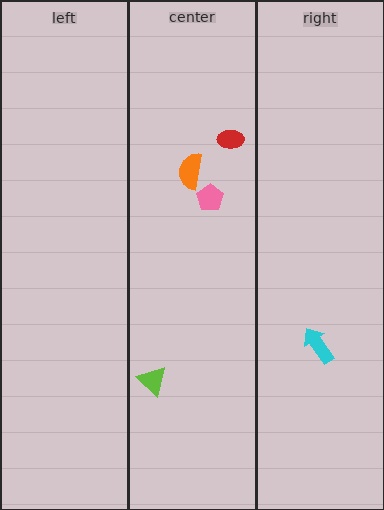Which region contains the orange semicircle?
The center region.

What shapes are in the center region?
The pink pentagon, the orange semicircle, the lime triangle, the red ellipse.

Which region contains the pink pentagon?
The center region.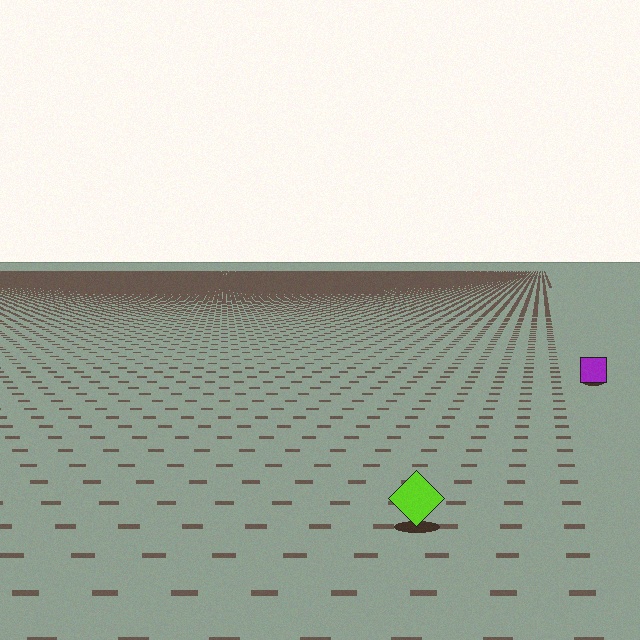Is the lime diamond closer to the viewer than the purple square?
Yes. The lime diamond is closer — you can tell from the texture gradient: the ground texture is coarser near it.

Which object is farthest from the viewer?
The purple square is farthest from the viewer. It appears smaller and the ground texture around it is denser.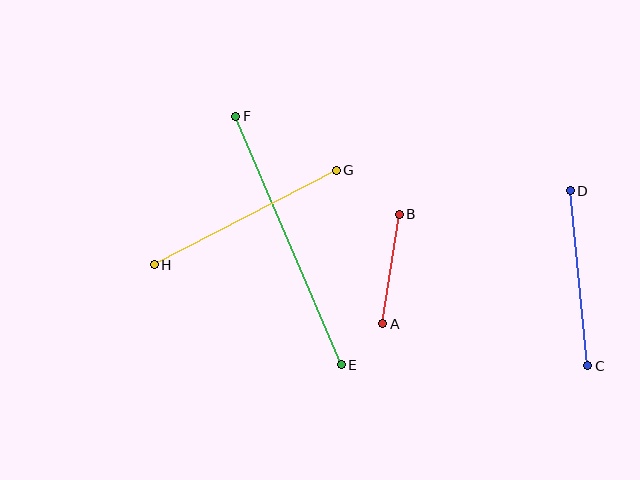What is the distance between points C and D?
The distance is approximately 176 pixels.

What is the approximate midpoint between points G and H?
The midpoint is at approximately (245, 217) pixels.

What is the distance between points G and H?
The distance is approximately 205 pixels.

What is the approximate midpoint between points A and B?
The midpoint is at approximately (391, 269) pixels.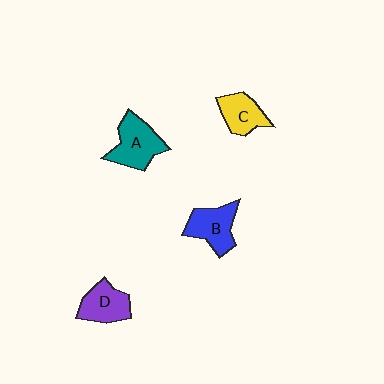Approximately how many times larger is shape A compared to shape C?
Approximately 1.4 times.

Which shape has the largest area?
Shape A (teal).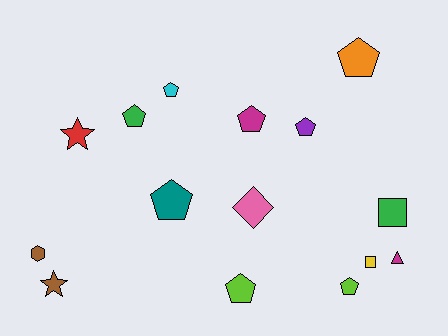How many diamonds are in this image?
There is 1 diamond.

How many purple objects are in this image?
There is 1 purple object.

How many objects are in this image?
There are 15 objects.